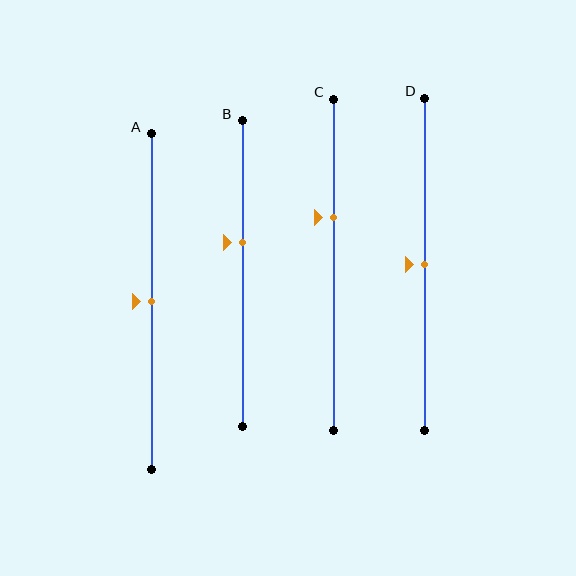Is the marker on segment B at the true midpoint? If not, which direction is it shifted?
No, the marker on segment B is shifted upward by about 10% of the segment length.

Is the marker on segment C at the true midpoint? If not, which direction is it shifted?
No, the marker on segment C is shifted upward by about 14% of the segment length.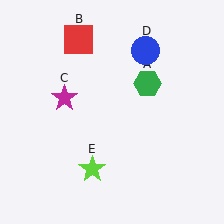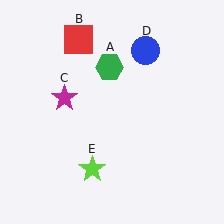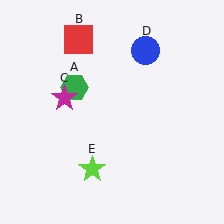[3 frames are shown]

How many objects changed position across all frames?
1 object changed position: green hexagon (object A).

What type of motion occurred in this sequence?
The green hexagon (object A) rotated counterclockwise around the center of the scene.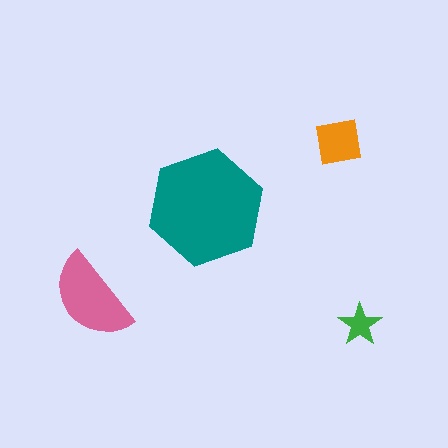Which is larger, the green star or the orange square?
The orange square.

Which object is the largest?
The teal hexagon.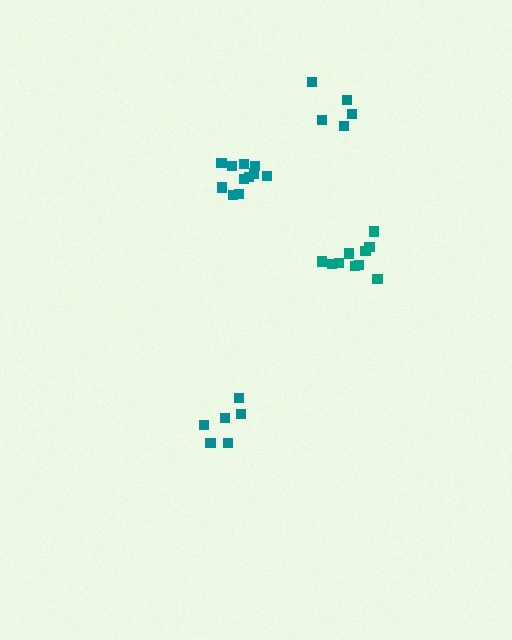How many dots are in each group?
Group 1: 11 dots, Group 2: 11 dots, Group 3: 5 dots, Group 4: 6 dots (33 total).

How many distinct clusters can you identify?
There are 4 distinct clusters.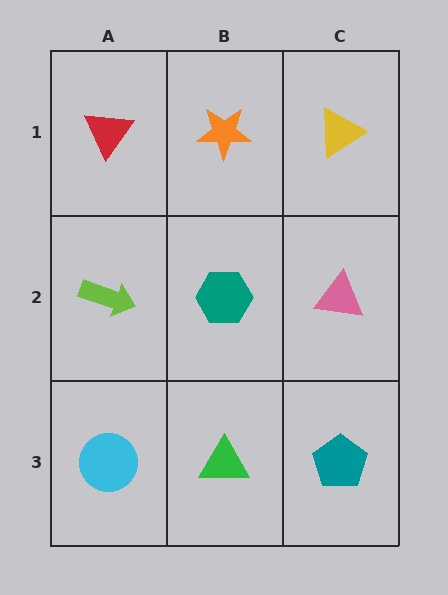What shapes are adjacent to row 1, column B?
A teal hexagon (row 2, column B), a red triangle (row 1, column A), a yellow triangle (row 1, column C).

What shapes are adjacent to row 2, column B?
An orange star (row 1, column B), a green triangle (row 3, column B), a lime arrow (row 2, column A), a pink triangle (row 2, column C).